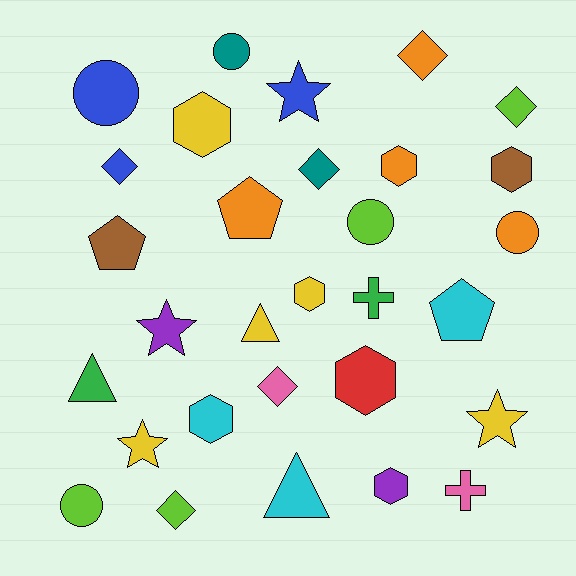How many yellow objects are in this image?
There are 5 yellow objects.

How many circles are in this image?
There are 5 circles.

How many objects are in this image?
There are 30 objects.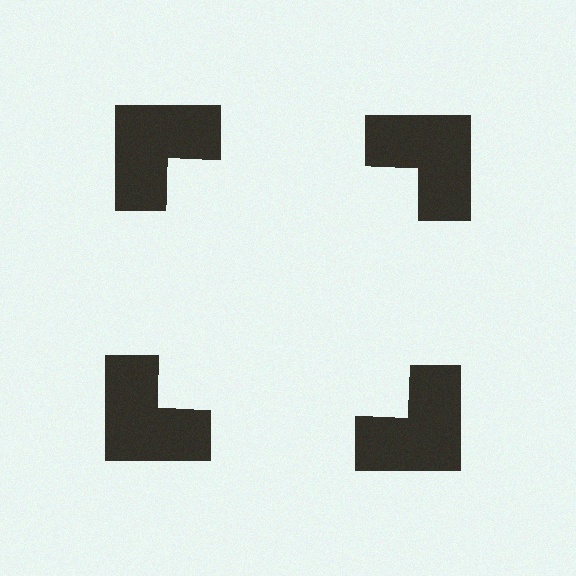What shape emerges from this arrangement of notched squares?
An illusory square — its edges are inferred from the aligned wedge cuts in the notched squares, not physically drawn.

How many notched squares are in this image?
There are 4 — one at each vertex of the illusory square.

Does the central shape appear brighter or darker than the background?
It typically appears slightly brighter than the background, even though no actual brightness change is drawn.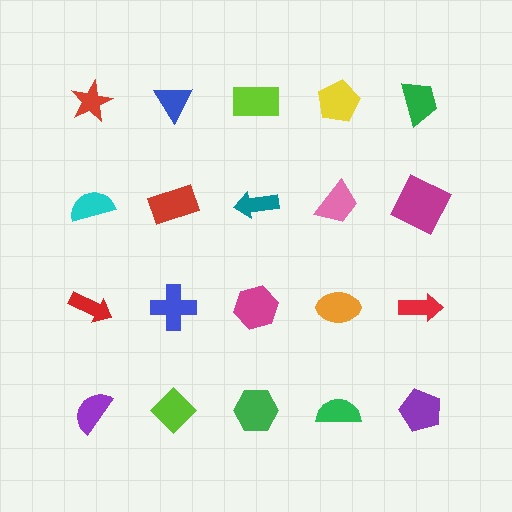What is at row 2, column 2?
A red rectangle.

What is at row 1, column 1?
A red star.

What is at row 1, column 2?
A blue triangle.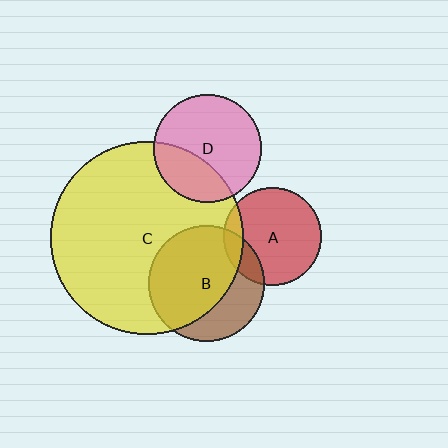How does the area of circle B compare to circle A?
Approximately 1.4 times.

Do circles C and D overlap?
Yes.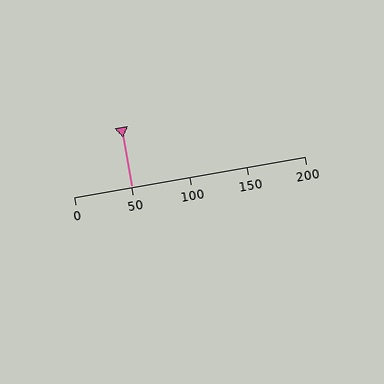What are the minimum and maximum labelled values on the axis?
The axis runs from 0 to 200.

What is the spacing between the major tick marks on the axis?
The major ticks are spaced 50 apart.